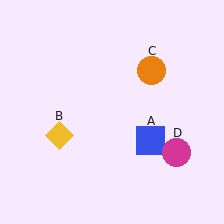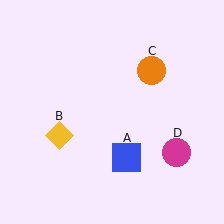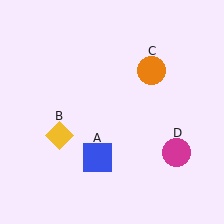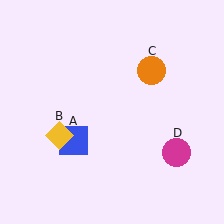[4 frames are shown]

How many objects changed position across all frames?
1 object changed position: blue square (object A).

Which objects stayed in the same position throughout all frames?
Yellow diamond (object B) and orange circle (object C) and magenta circle (object D) remained stationary.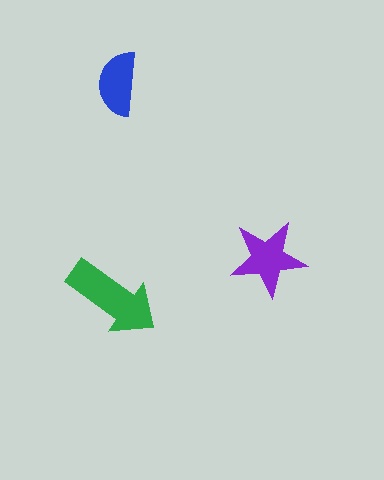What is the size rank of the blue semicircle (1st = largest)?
3rd.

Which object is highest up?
The blue semicircle is topmost.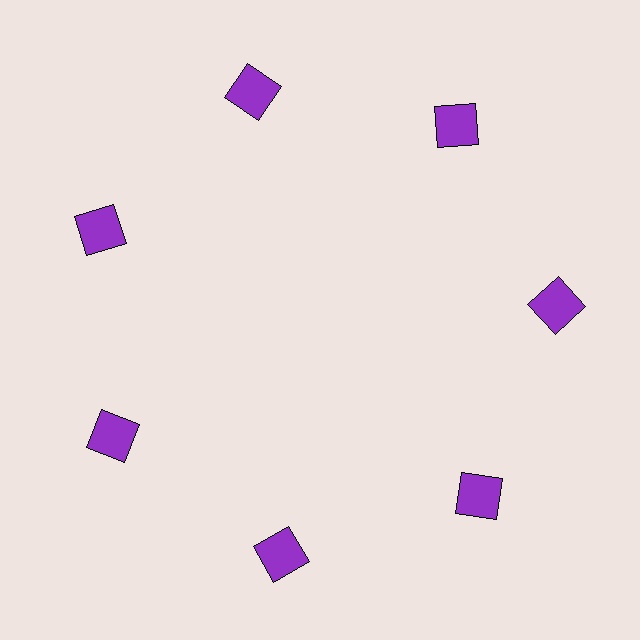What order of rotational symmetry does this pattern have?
This pattern has 7-fold rotational symmetry.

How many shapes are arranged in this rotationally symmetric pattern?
There are 7 shapes, arranged in 7 groups of 1.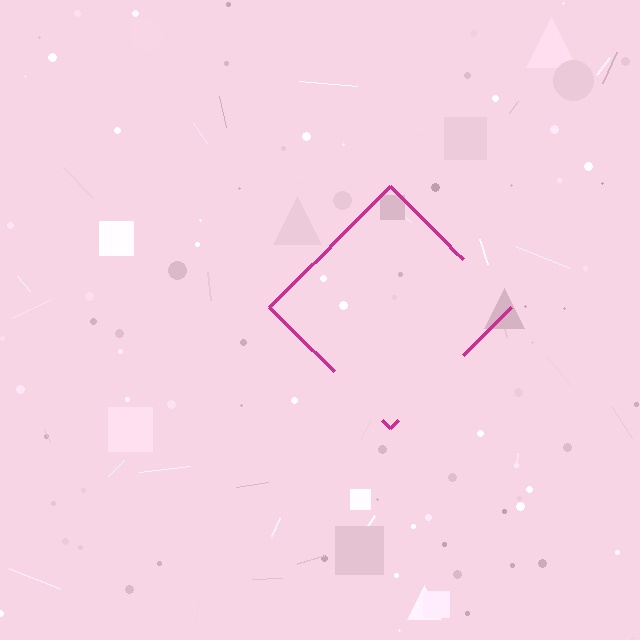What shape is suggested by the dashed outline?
The dashed outline suggests a diamond.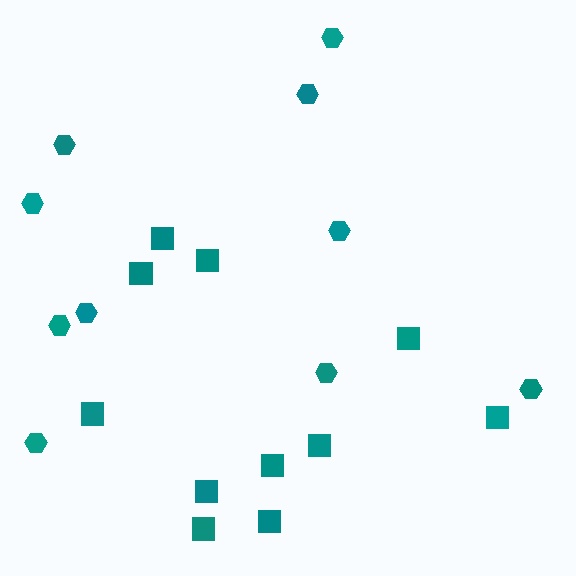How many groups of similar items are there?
There are 2 groups: one group of hexagons (10) and one group of squares (11).